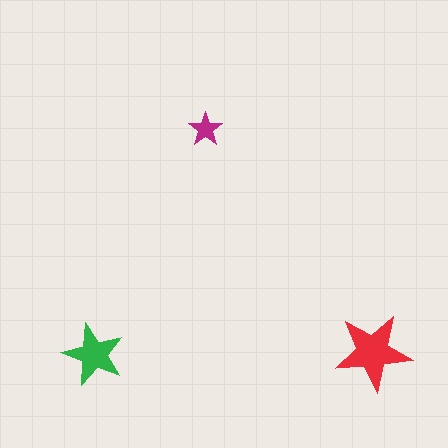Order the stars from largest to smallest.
the red one, the green one, the magenta one.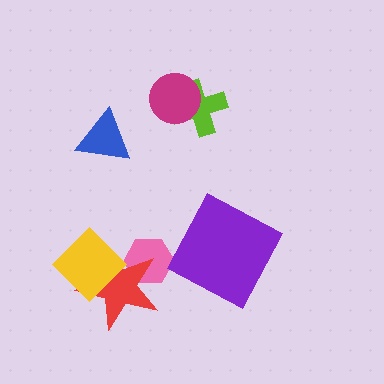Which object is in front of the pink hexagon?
The red star is in front of the pink hexagon.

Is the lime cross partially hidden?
Yes, it is partially covered by another shape.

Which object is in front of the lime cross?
The magenta circle is in front of the lime cross.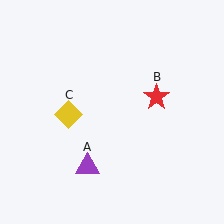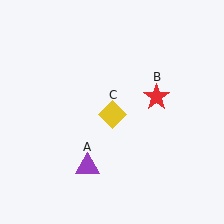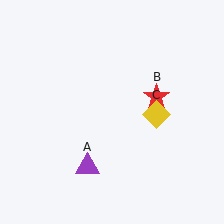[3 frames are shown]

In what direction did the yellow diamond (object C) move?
The yellow diamond (object C) moved right.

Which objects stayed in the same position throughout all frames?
Purple triangle (object A) and red star (object B) remained stationary.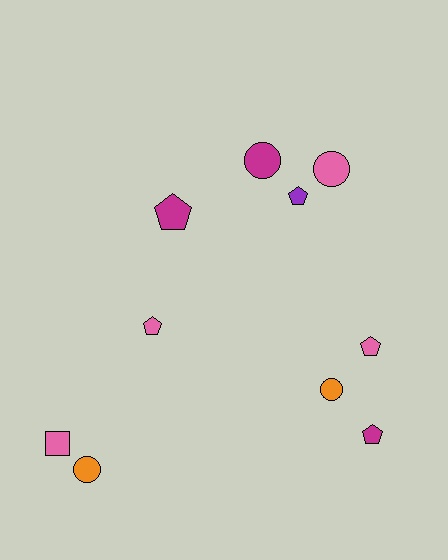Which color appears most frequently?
Pink, with 4 objects.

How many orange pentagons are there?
There are no orange pentagons.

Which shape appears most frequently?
Pentagon, with 5 objects.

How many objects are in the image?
There are 10 objects.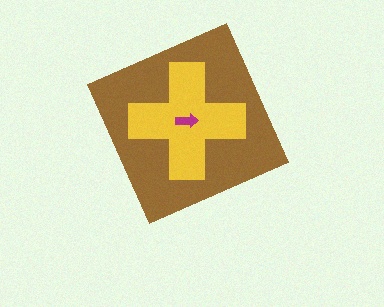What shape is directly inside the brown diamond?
The yellow cross.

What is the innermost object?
The magenta arrow.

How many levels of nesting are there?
3.